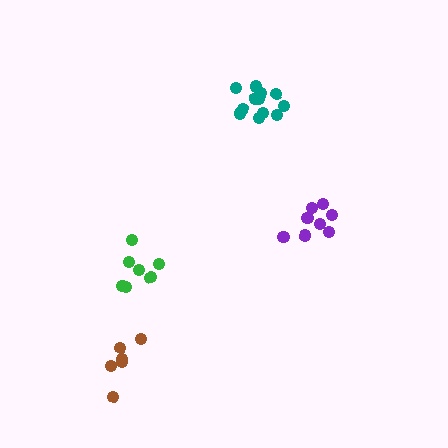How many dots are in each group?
Group 1: 8 dots, Group 2: 7 dots, Group 3: 6 dots, Group 4: 12 dots (33 total).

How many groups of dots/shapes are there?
There are 4 groups.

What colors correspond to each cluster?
The clusters are colored: purple, green, brown, teal.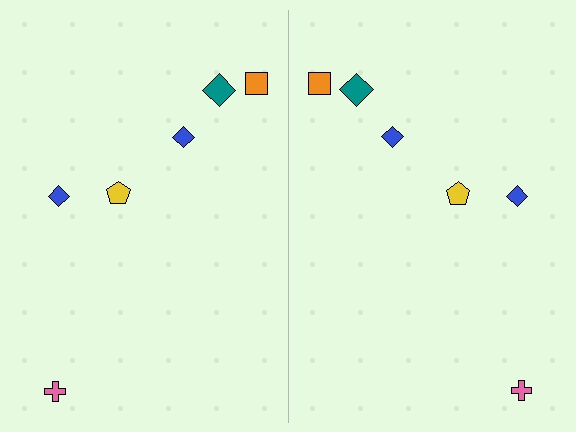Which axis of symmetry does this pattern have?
The pattern has a vertical axis of symmetry running through the center of the image.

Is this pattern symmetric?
Yes, this pattern has bilateral (reflection) symmetry.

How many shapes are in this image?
There are 12 shapes in this image.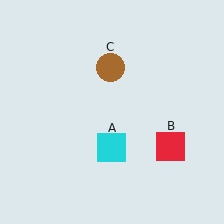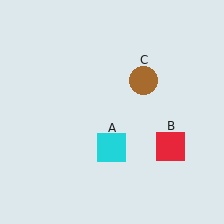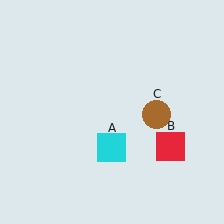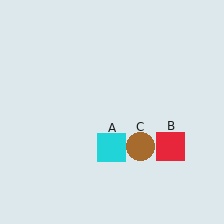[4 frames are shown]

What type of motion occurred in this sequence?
The brown circle (object C) rotated clockwise around the center of the scene.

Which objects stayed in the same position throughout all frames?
Cyan square (object A) and red square (object B) remained stationary.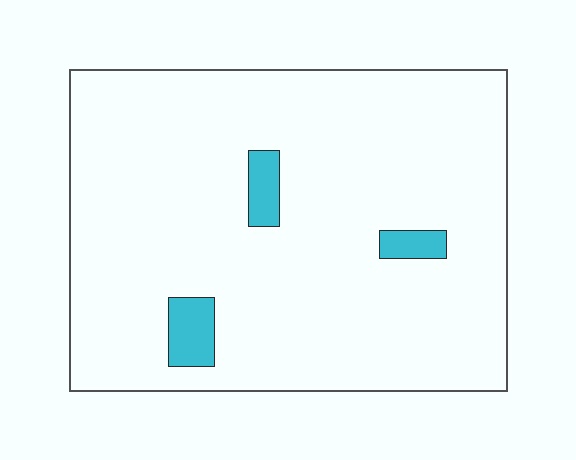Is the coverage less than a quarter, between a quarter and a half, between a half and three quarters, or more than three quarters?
Less than a quarter.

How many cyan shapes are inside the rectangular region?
3.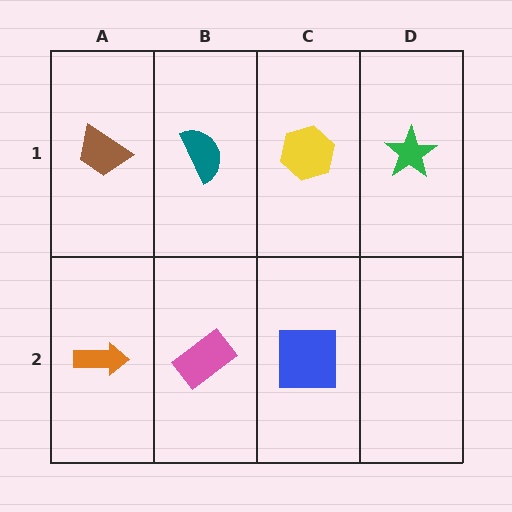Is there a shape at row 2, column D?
No, that cell is empty.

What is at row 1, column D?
A green star.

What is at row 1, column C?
A yellow hexagon.